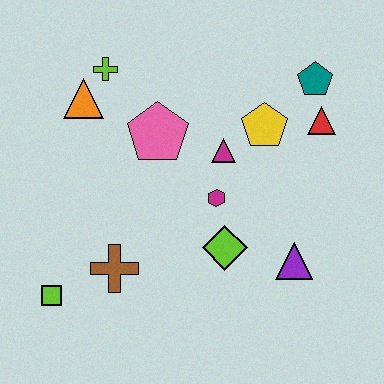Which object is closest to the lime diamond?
The magenta hexagon is closest to the lime diamond.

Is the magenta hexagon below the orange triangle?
Yes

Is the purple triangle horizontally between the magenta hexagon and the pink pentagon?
No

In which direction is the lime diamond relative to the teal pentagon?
The lime diamond is below the teal pentagon.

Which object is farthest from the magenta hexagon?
The lime square is farthest from the magenta hexagon.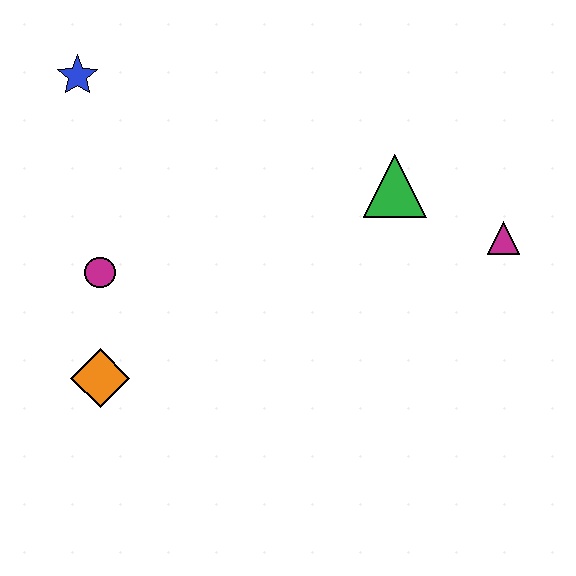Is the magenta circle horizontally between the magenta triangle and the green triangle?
No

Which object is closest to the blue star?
The magenta circle is closest to the blue star.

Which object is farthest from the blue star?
The magenta triangle is farthest from the blue star.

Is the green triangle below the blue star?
Yes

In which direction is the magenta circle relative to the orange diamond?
The magenta circle is above the orange diamond.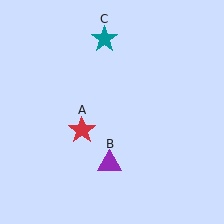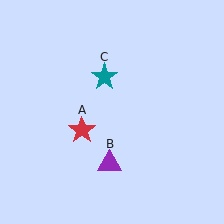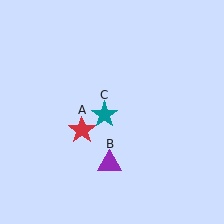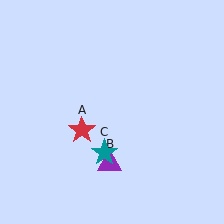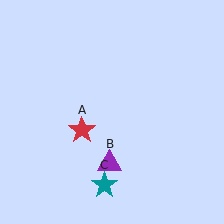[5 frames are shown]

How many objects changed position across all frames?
1 object changed position: teal star (object C).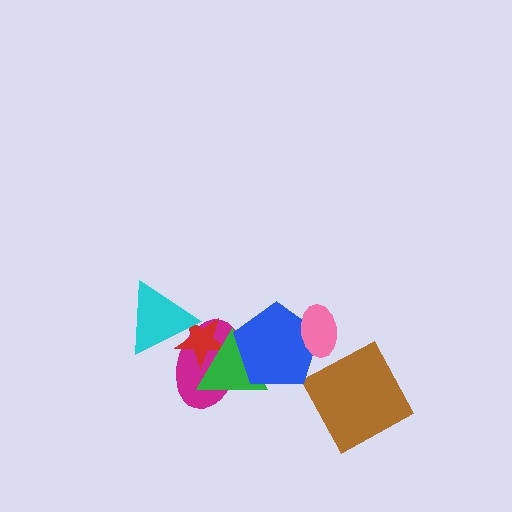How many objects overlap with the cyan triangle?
2 objects overlap with the cyan triangle.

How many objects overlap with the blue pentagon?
3 objects overlap with the blue pentagon.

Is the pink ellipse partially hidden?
No, no other shape covers it.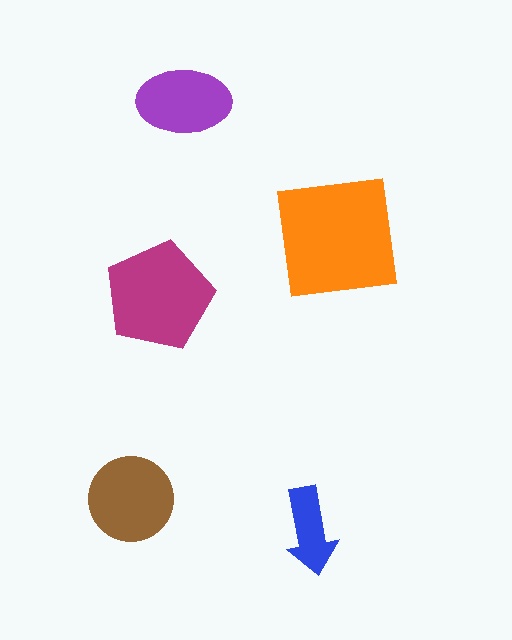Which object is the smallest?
The blue arrow.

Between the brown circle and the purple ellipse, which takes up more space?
The brown circle.